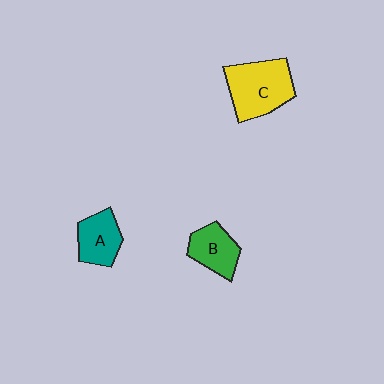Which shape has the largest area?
Shape C (yellow).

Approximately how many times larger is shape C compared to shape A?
Approximately 1.6 times.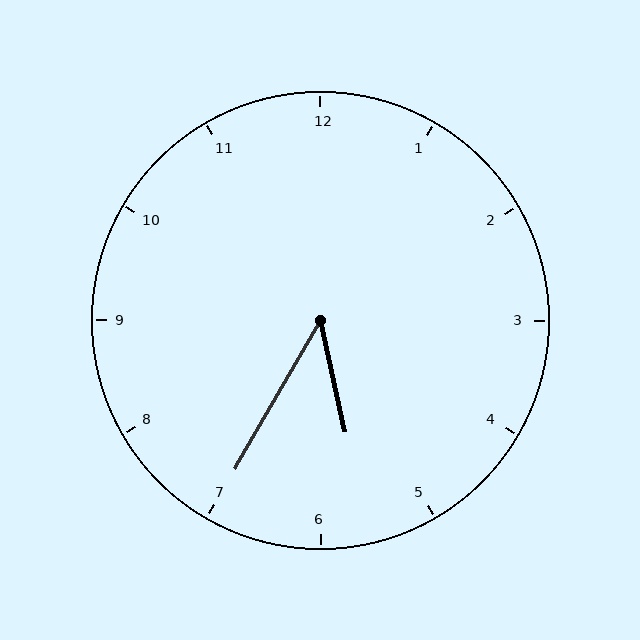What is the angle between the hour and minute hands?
Approximately 42 degrees.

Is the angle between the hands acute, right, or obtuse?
It is acute.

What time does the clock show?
5:35.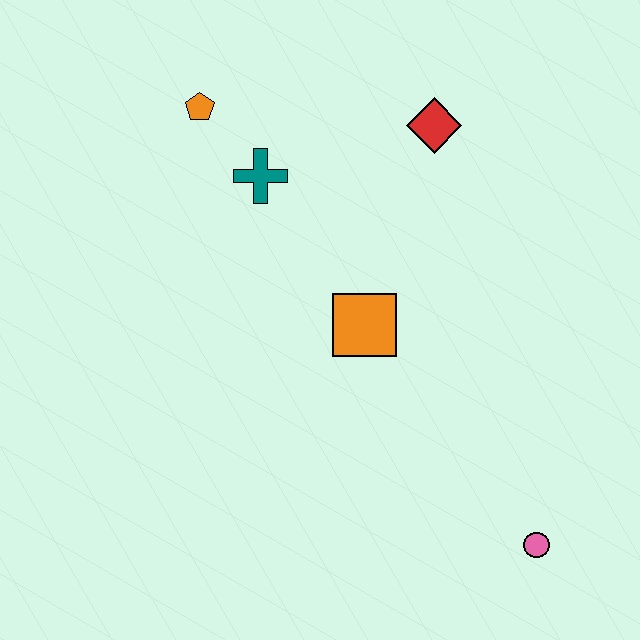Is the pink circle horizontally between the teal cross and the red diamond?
No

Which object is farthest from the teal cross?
The pink circle is farthest from the teal cross.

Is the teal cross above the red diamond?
No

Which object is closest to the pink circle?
The orange square is closest to the pink circle.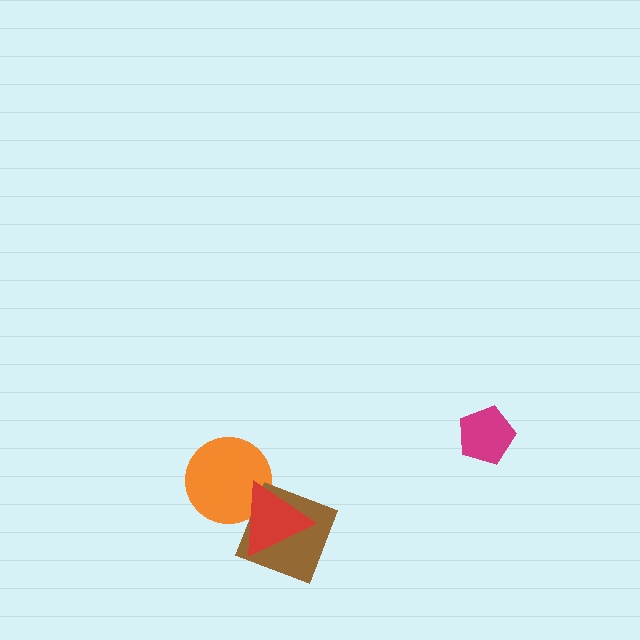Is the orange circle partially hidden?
Yes, it is partially covered by another shape.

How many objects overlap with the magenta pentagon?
0 objects overlap with the magenta pentagon.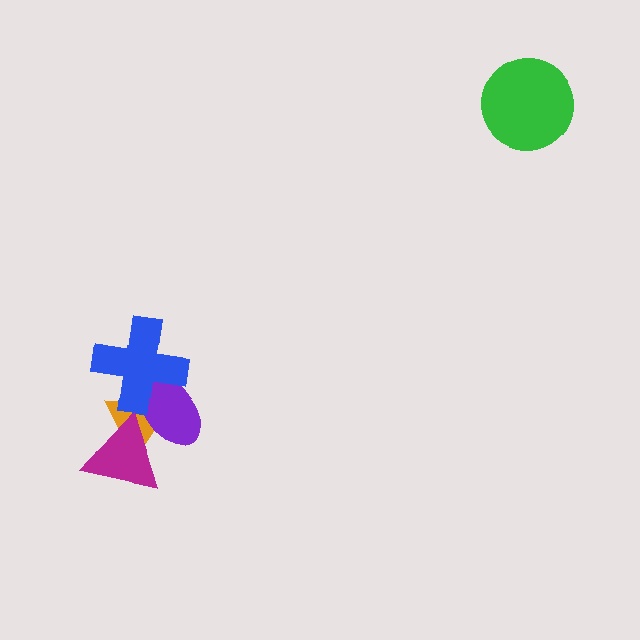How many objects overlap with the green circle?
0 objects overlap with the green circle.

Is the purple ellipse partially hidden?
Yes, it is partially covered by another shape.